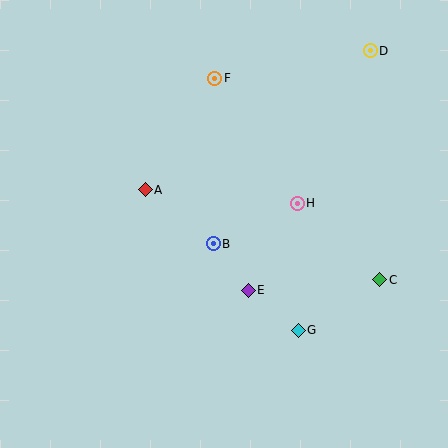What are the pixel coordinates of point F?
Point F is at (215, 78).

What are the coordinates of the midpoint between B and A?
The midpoint between B and A is at (179, 217).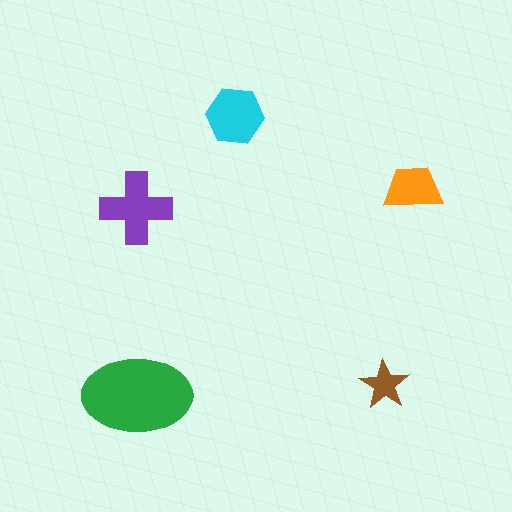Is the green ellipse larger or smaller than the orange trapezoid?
Larger.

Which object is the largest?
The green ellipse.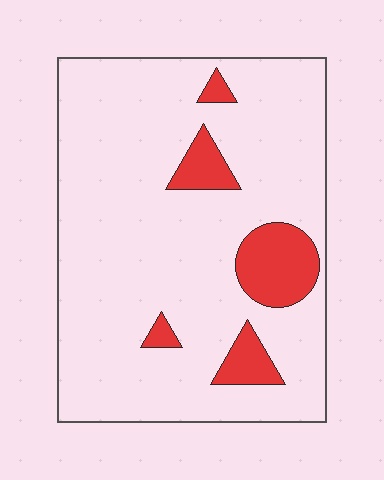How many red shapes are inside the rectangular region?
5.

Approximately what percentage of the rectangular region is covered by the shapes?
Approximately 15%.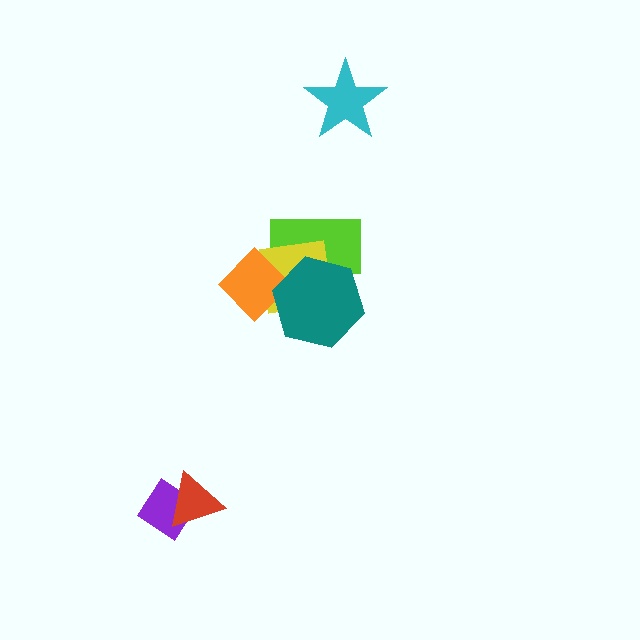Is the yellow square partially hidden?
Yes, it is partially covered by another shape.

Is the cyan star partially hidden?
No, no other shape covers it.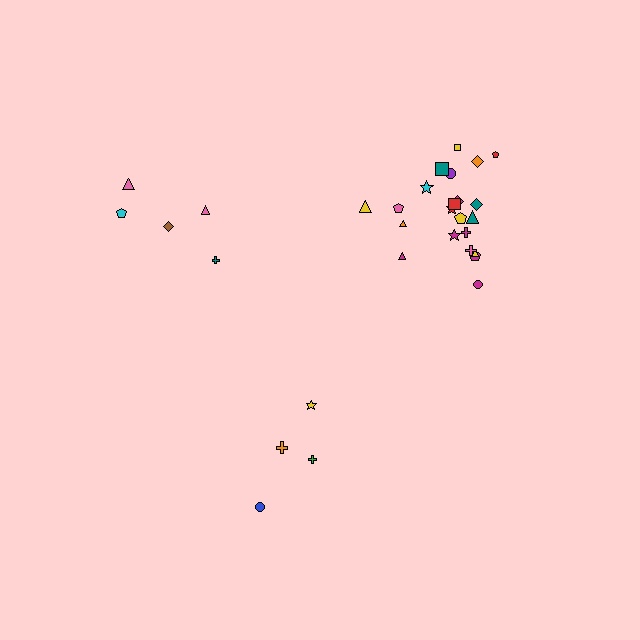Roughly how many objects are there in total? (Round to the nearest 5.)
Roughly 30 objects in total.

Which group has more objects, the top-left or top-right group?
The top-right group.